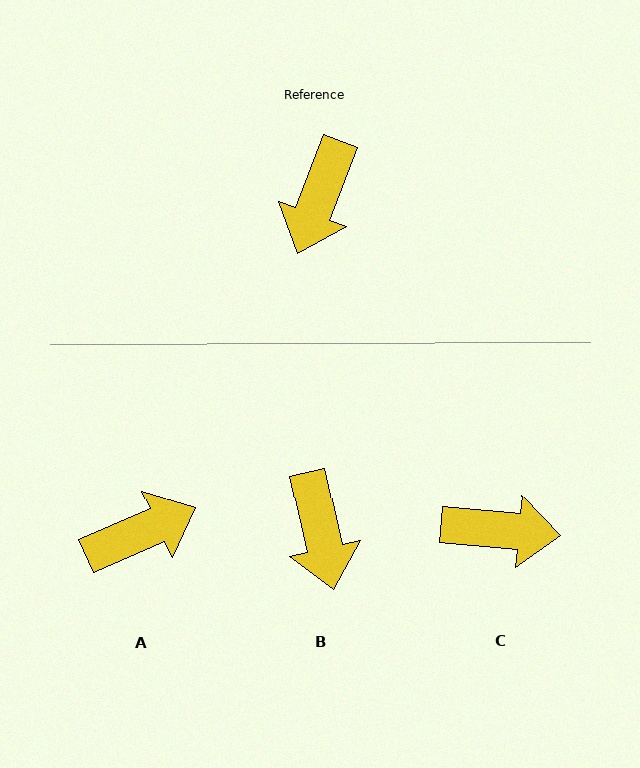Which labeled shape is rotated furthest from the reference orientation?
A, about 135 degrees away.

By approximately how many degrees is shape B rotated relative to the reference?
Approximately 33 degrees counter-clockwise.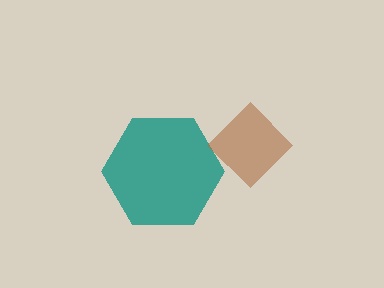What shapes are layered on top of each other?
The layered shapes are: a teal hexagon, a brown diamond.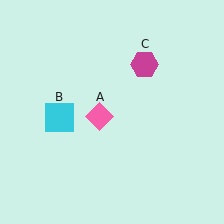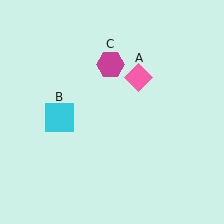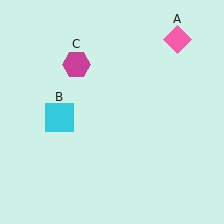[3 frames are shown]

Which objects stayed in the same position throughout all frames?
Cyan square (object B) remained stationary.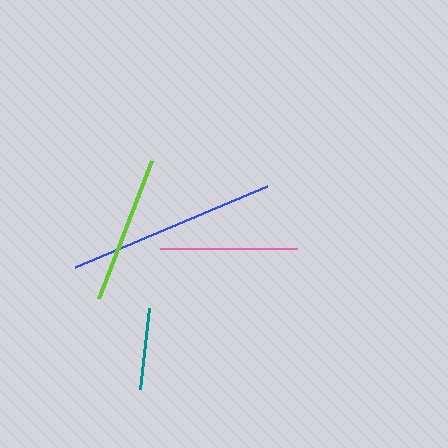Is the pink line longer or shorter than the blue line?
The blue line is longer than the pink line.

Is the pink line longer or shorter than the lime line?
The lime line is longer than the pink line.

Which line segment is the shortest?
The teal line is the shortest at approximately 82 pixels.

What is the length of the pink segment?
The pink segment is approximately 138 pixels long.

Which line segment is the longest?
The blue line is the longest at approximately 208 pixels.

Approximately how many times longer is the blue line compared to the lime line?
The blue line is approximately 1.4 times the length of the lime line.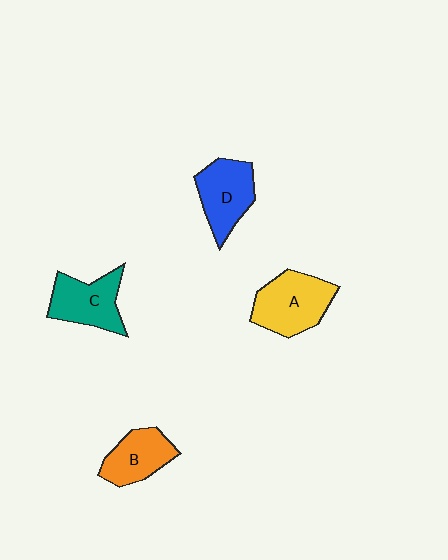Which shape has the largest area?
Shape A (yellow).